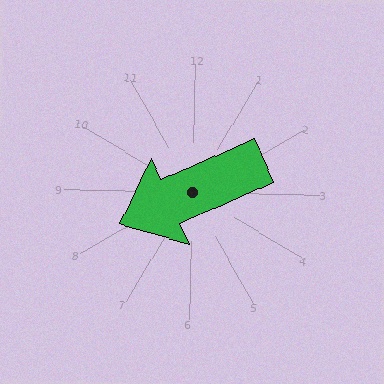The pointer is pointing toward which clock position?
Roughly 8 o'clock.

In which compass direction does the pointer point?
Southwest.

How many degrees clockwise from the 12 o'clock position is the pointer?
Approximately 245 degrees.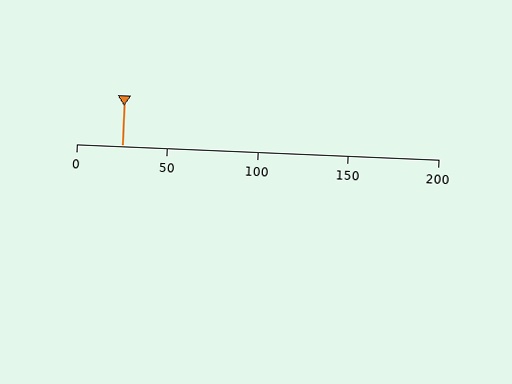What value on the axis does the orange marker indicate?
The marker indicates approximately 25.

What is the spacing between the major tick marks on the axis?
The major ticks are spaced 50 apart.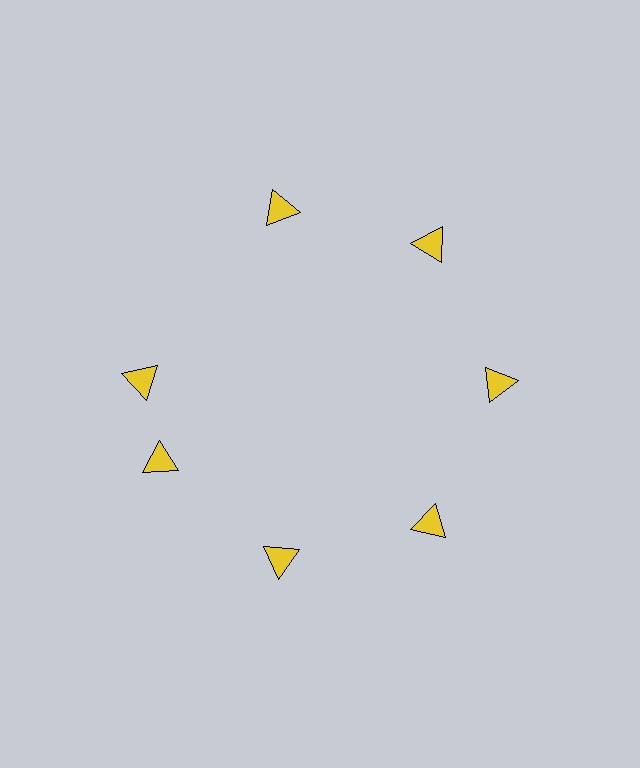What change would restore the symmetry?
The symmetry would be restored by rotating it back into even spacing with its neighbors so that all 7 triangles sit at equal angles and equal distance from the center.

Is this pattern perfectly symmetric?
No. The 7 yellow triangles are arranged in a ring, but one element near the 10 o'clock position is rotated out of alignment along the ring, breaking the 7-fold rotational symmetry.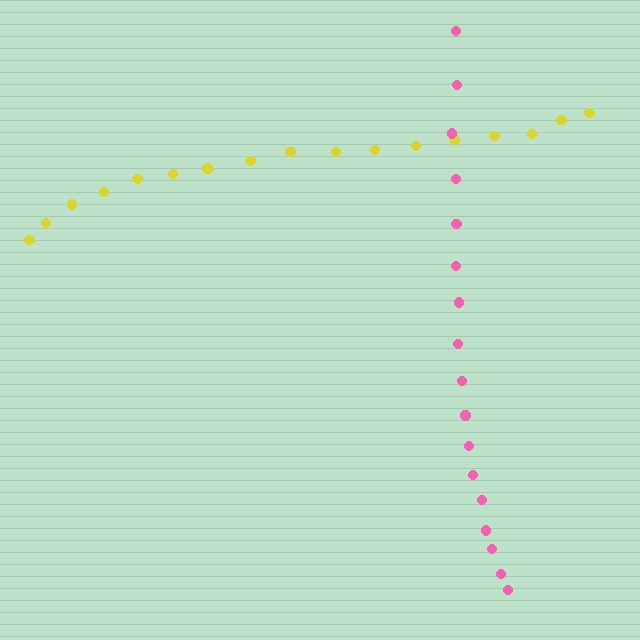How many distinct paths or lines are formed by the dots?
There are 2 distinct paths.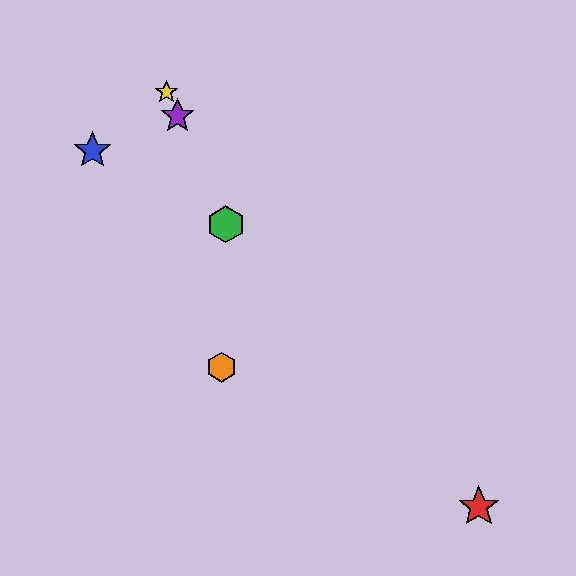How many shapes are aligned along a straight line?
3 shapes (the green hexagon, the yellow star, the purple star) are aligned along a straight line.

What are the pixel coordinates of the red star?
The red star is at (479, 507).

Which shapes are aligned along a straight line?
The green hexagon, the yellow star, the purple star are aligned along a straight line.